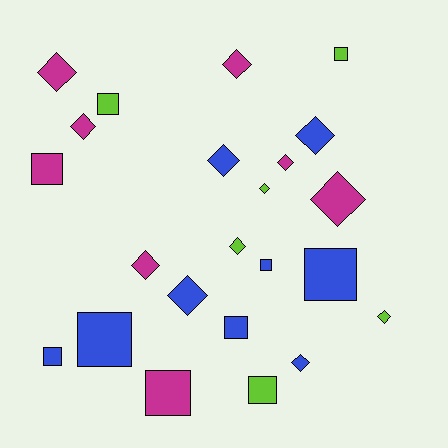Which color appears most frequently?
Blue, with 9 objects.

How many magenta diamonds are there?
There are 6 magenta diamonds.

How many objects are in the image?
There are 23 objects.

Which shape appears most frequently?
Diamond, with 13 objects.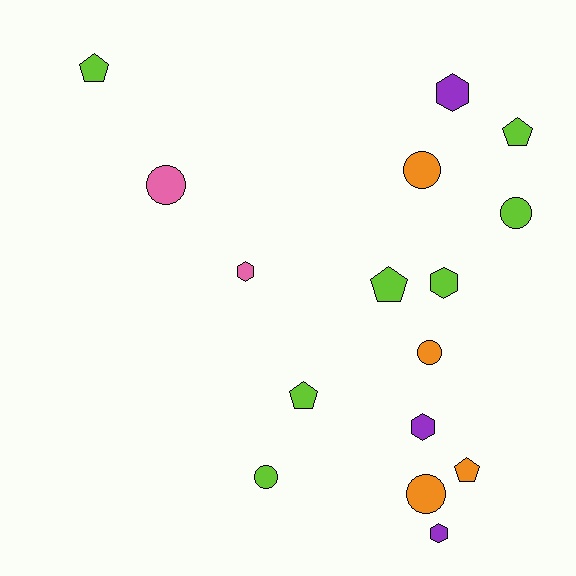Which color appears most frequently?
Lime, with 7 objects.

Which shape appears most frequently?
Circle, with 6 objects.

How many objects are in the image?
There are 16 objects.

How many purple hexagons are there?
There are 3 purple hexagons.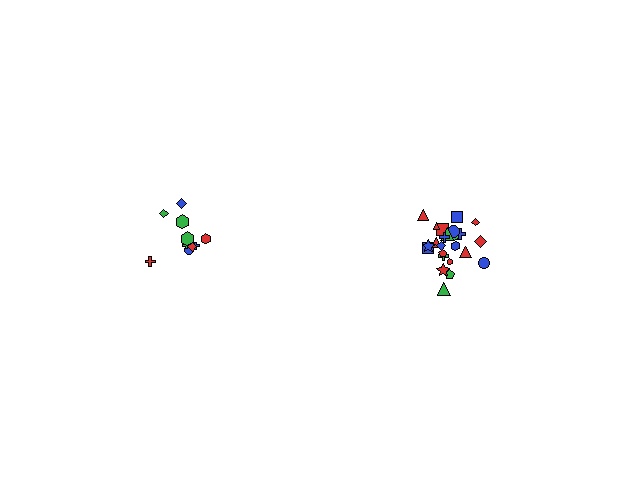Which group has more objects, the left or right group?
The right group.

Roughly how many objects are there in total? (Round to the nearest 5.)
Roughly 35 objects in total.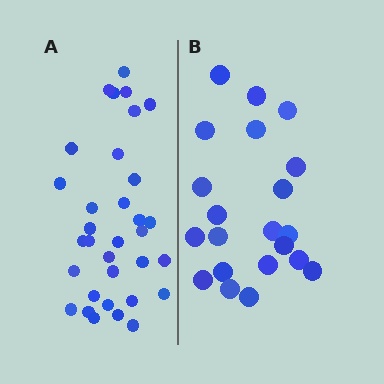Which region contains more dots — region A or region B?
Region A (the left region) has more dots.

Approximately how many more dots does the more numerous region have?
Region A has roughly 12 or so more dots than region B.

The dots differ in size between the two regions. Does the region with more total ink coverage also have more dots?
No. Region B has more total ink coverage because its dots are larger, but region A actually contains more individual dots. Total area can be misleading — the number of items is what matters here.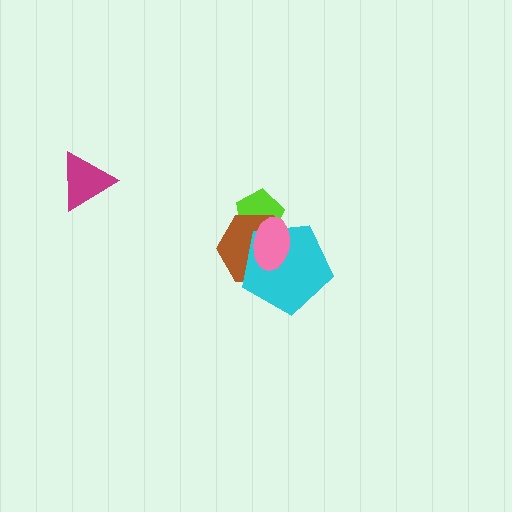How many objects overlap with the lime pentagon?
3 objects overlap with the lime pentagon.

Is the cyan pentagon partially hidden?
Yes, it is partially covered by another shape.